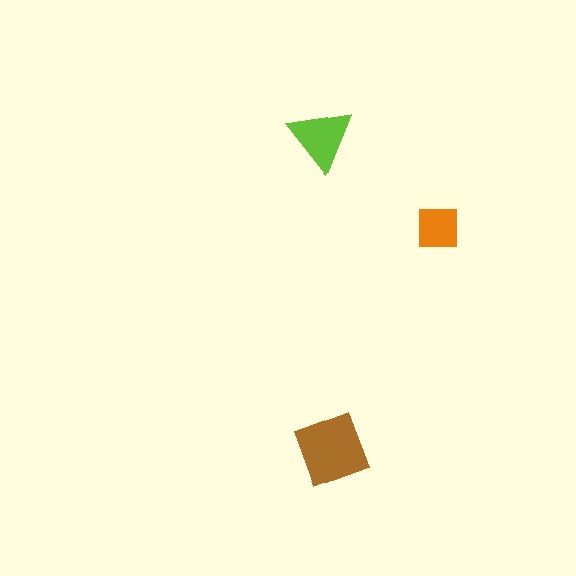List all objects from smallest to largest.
The orange square, the lime triangle, the brown diamond.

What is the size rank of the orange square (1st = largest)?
3rd.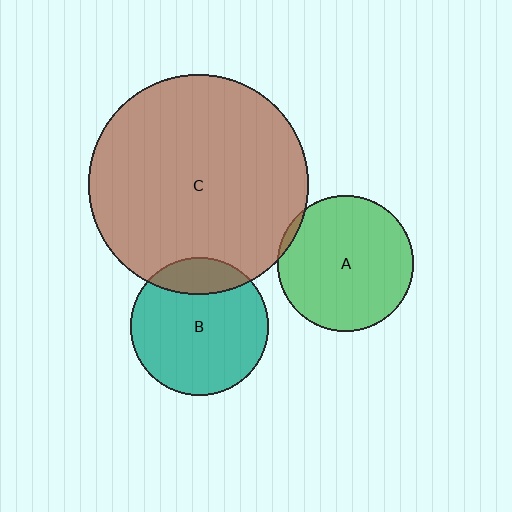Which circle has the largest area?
Circle C (brown).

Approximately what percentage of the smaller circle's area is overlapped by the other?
Approximately 20%.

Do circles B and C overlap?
Yes.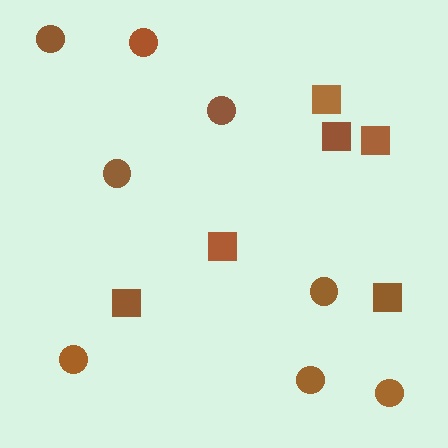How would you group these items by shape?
There are 2 groups: one group of circles (8) and one group of squares (6).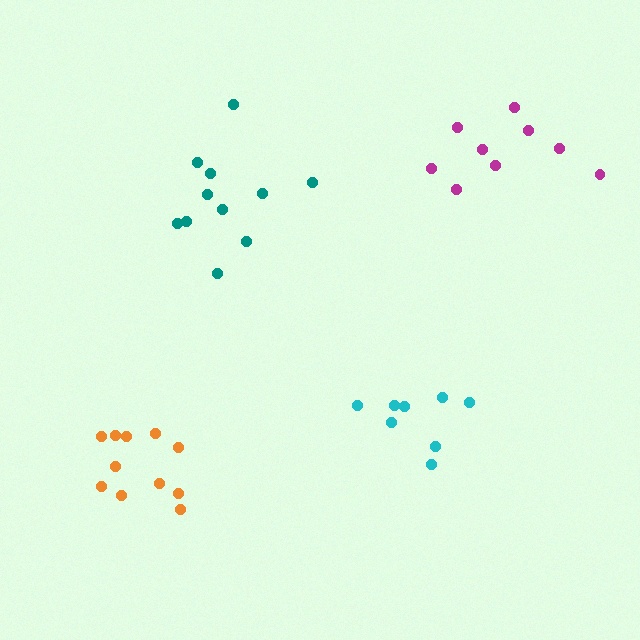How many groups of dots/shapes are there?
There are 4 groups.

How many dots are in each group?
Group 1: 9 dots, Group 2: 11 dots, Group 3: 11 dots, Group 4: 8 dots (39 total).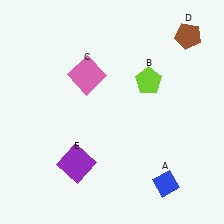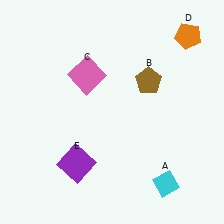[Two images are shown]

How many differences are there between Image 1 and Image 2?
There are 3 differences between the two images.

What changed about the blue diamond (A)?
In Image 1, A is blue. In Image 2, it changed to cyan.